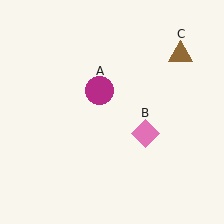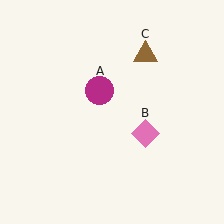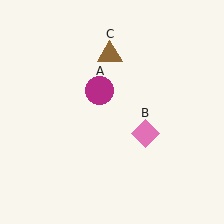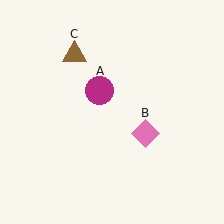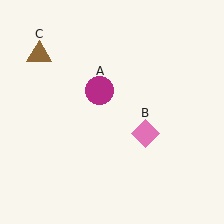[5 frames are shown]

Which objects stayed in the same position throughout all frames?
Magenta circle (object A) and pink diamond (object B) remained stationary.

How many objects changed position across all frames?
1 object changed position: brown triangle (object C).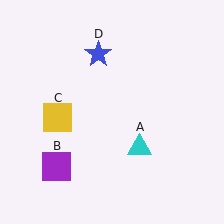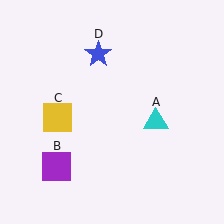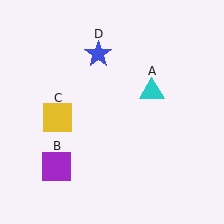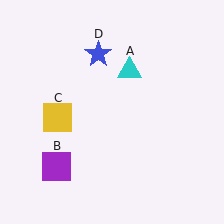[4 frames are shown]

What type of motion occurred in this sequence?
The cyan triangle (object A) rotated counterclockwise around the center of the scene.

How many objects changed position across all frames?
1 object changed position: cyan triangle (object A).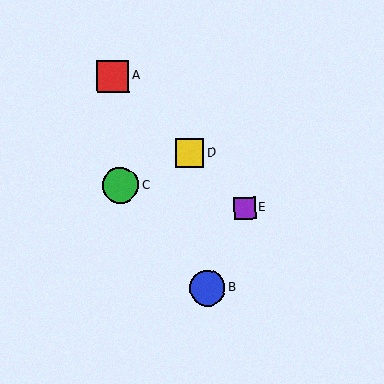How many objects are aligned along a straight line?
3 objects (A, D, E) are aligned along a straight line.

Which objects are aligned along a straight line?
Objects A, D, E are aligned along a straight line.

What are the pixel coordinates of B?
Object B is at (208, 288).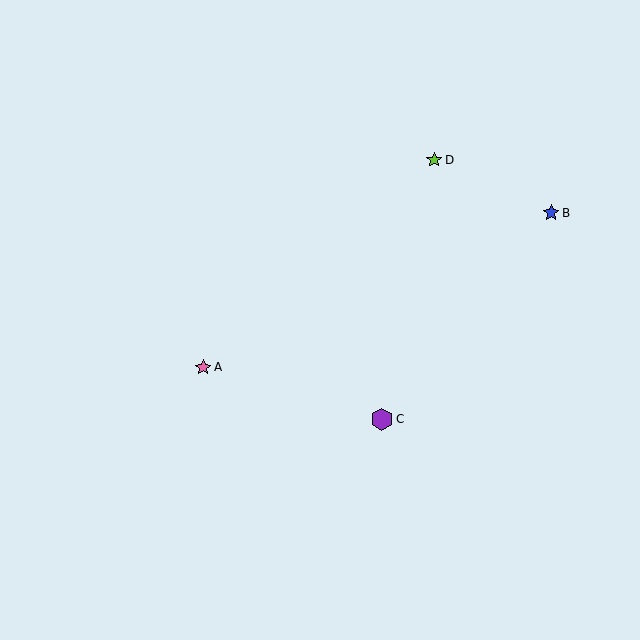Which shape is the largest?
The purple hexagon (labeled C) is the largest.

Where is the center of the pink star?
The center of the pink star is at (203, 367).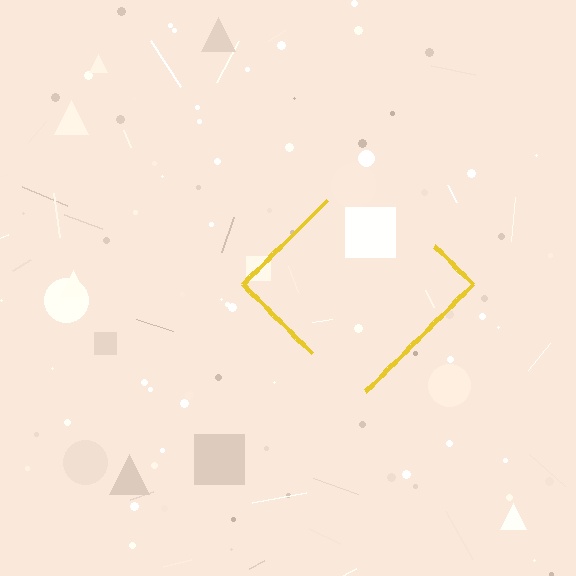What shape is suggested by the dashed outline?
The dashed outline suggests a diamond.